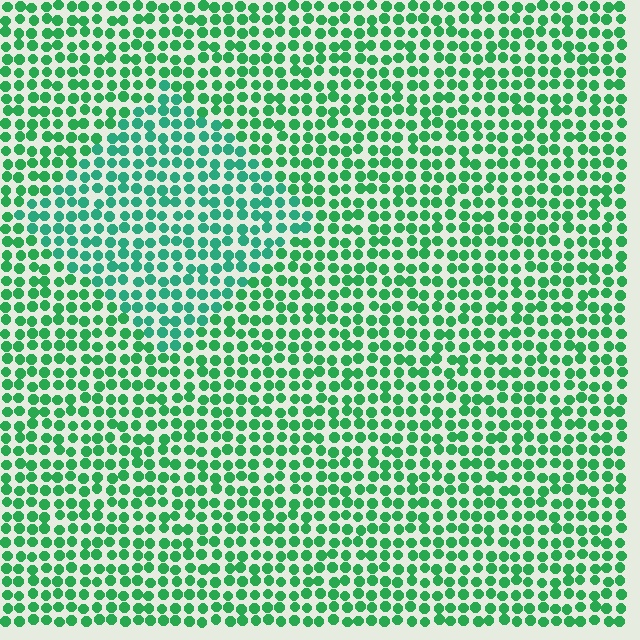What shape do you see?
I see a diamond.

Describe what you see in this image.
The image is filled with small green elements in a uniform arrangement. A diamond-shaped region is visible where the elements are tinted to a slightly different hue, forming a subtle color boundary.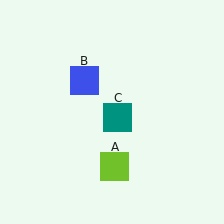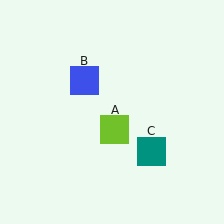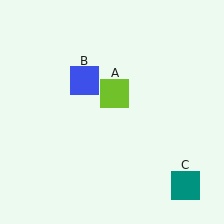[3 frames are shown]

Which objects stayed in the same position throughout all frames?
Blue square (object B) remained stationary.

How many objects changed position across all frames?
2 objects changed position: lime square (object A), teal square (object C).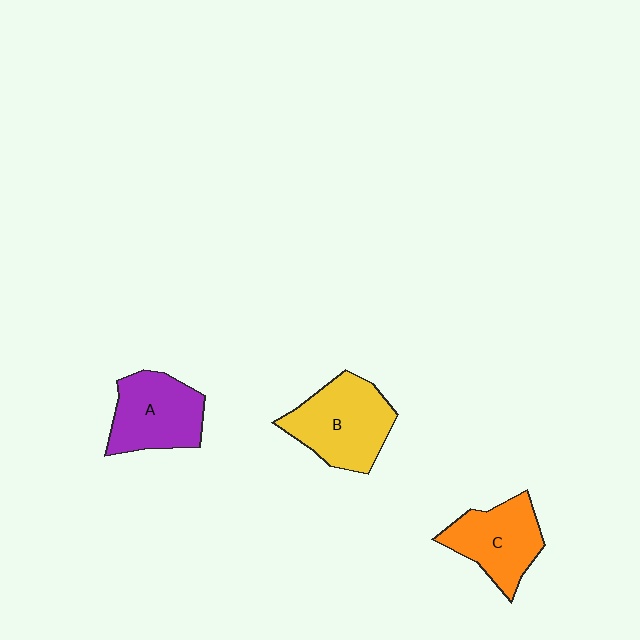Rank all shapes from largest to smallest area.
From largest to smallest: B (yellow), A (purple), C (orange).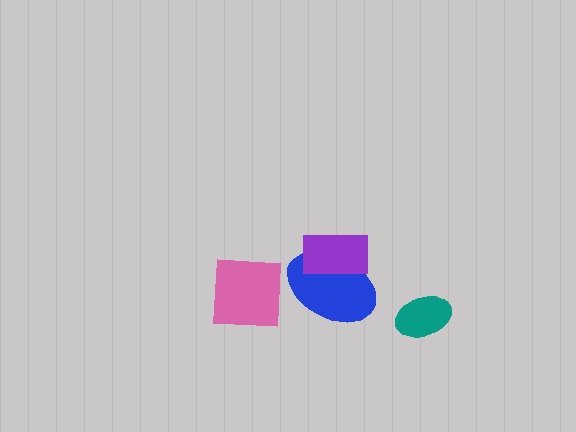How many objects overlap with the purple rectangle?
1 object overlaps with the purple rectangle.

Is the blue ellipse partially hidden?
Yes, it is partially covered by another shape.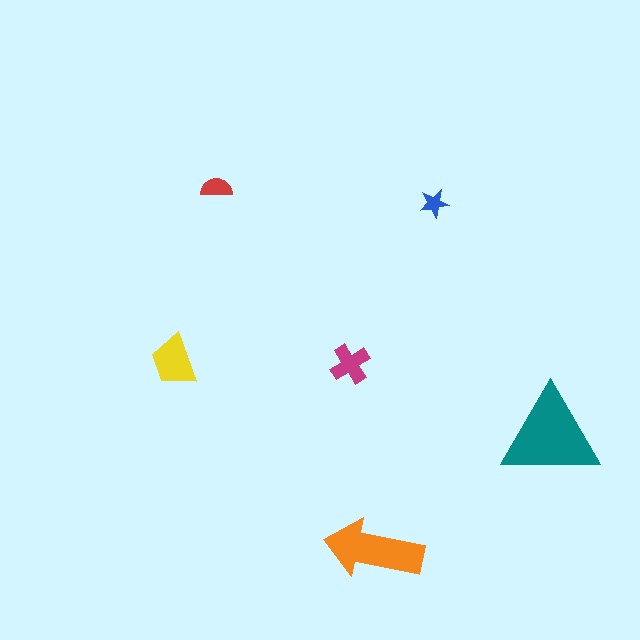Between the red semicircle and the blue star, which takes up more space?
The red semicircle.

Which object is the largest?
The teal triangle.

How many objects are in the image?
There are 6 objects in the image.